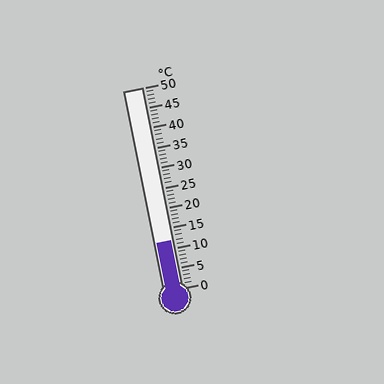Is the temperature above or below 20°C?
The temperature is below 20°C.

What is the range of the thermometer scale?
The thermometer scale ranges from 0°C to 50°C.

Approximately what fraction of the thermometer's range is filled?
The thermometer is filled to approximately 25% of its range.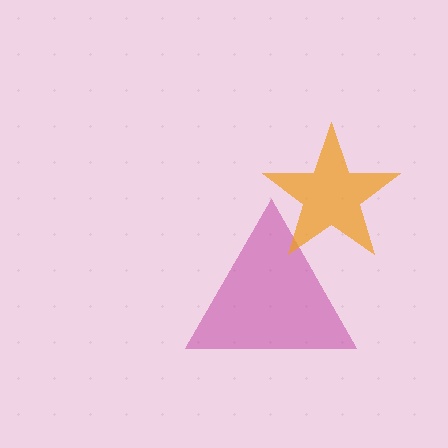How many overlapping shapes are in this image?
There are 2 overlapping shapes in the image.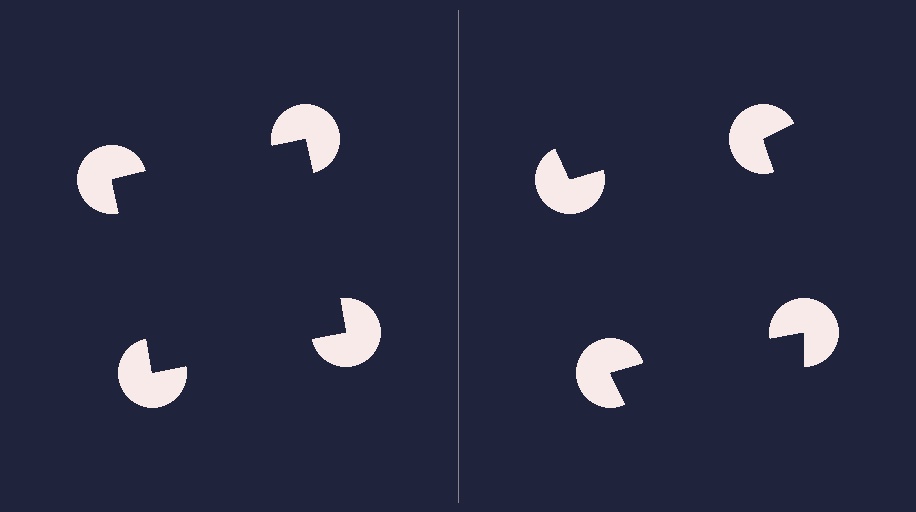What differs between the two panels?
The pac-man discs are positioned identically on both sides; only the wedge orientations differ. On the left they align to a square; on the right they are misaligned.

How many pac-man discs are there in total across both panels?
8 — 4 on each side.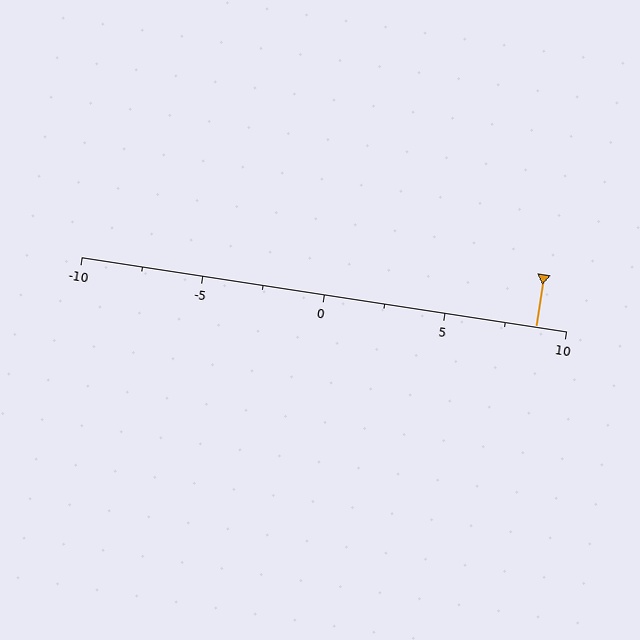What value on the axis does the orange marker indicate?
The marker indicates approximately 8.8.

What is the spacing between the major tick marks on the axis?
The major ticks are spaced 5 apart.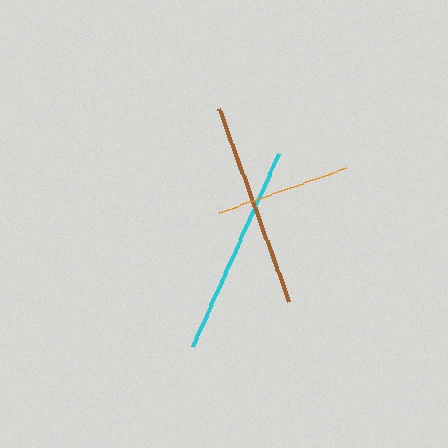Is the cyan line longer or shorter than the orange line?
The cyan line is longer than the orange line.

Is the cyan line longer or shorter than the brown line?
The cyan line is longer than the brown line.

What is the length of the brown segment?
The brown segment is approximately 205 pixels long.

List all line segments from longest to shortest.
From longest to shortest: cyan, brown, orange.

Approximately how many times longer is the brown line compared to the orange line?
The brown line is approximately 1.5 times the length of the orange line.